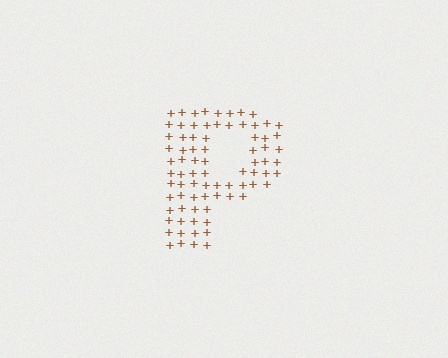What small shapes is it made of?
It is made of small plus signs.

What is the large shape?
The large shape is the letter P.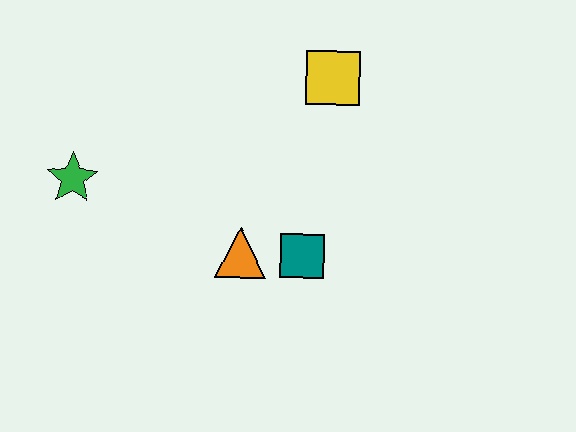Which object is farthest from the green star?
The yellow square is farthest from the green star.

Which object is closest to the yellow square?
The teal square is closest to the yellow square.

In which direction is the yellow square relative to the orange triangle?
The yellow square is above the orange triangle.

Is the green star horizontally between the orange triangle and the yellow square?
No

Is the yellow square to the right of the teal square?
Yes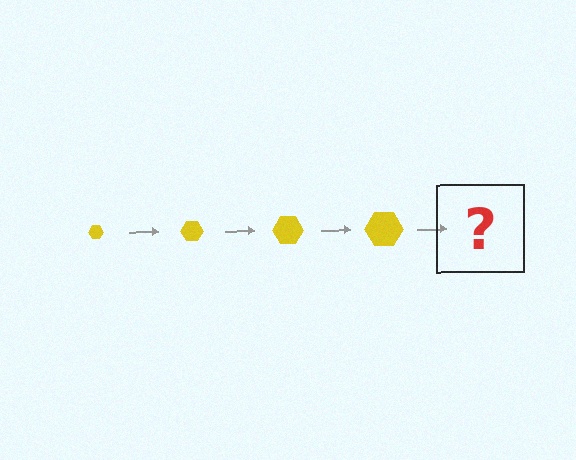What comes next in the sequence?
The next element should be a yellow hexagon, larger than the previous one.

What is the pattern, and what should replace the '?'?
The pattern is that the hexagon gets progressively larger each step. The '?' should be a yellow hexagon, larger than the previous one.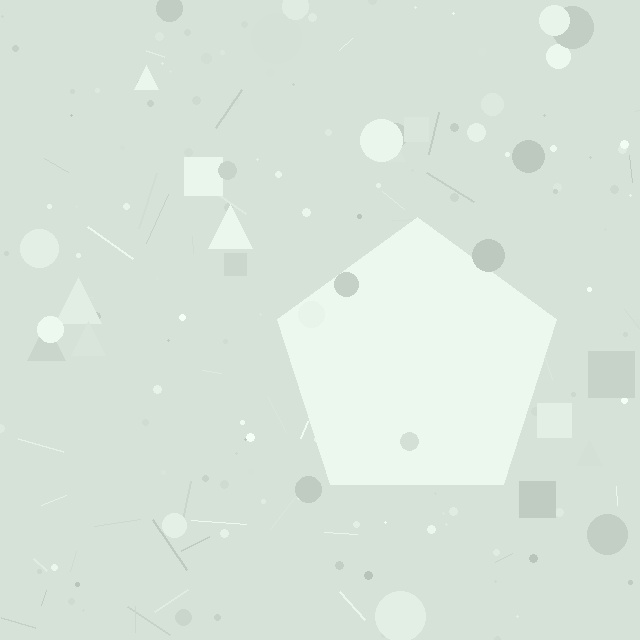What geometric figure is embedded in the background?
A pentagon is embedded in the background.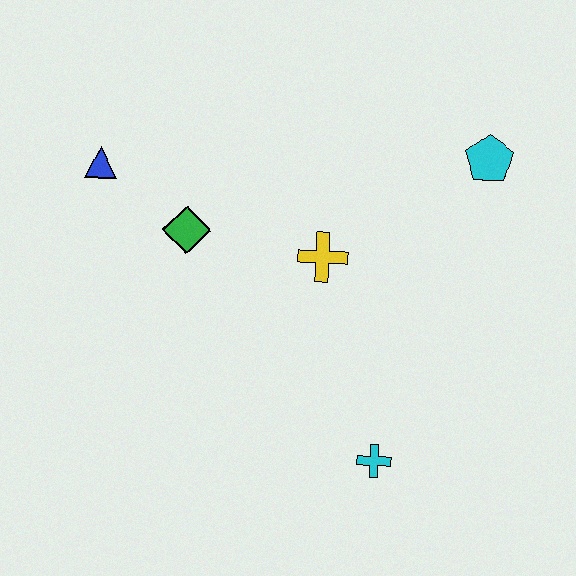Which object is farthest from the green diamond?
The cyan pentagon is farthest from the green diamond.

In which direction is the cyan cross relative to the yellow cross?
The cyan cross is below the yellow cross.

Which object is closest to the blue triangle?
The green diamond is closest to the blue triangle.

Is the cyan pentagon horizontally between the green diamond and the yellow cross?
No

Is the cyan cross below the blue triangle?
Yes